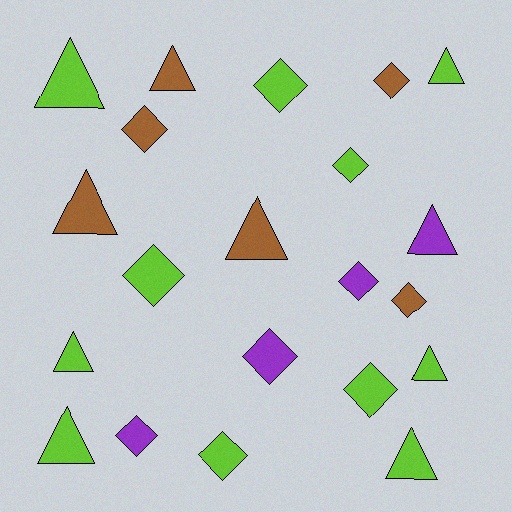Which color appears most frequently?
Lime, with 11 objects.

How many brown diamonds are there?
There are 3 brown diamonds.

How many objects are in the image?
There are 21 objects.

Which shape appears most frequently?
Diamond, with 11 objects.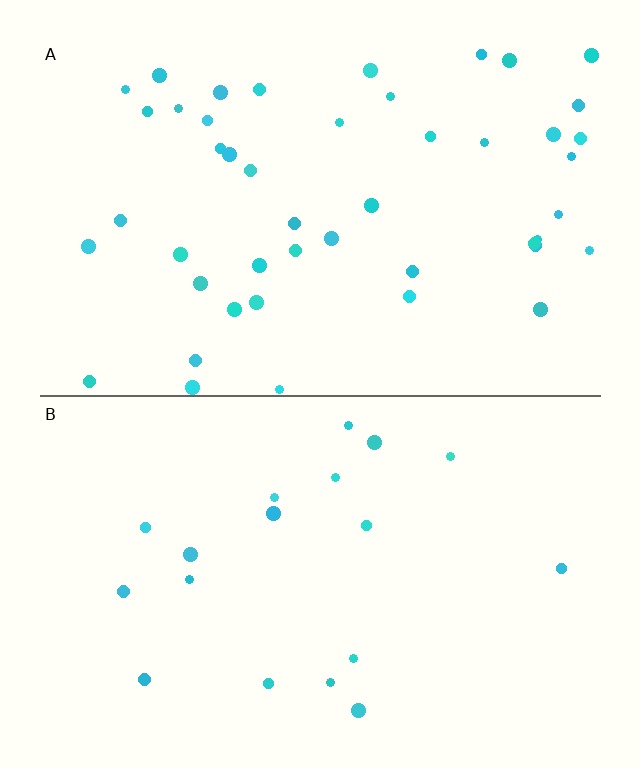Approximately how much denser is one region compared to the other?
Approximately 2.5× — region A over region B.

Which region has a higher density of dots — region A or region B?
A (the top).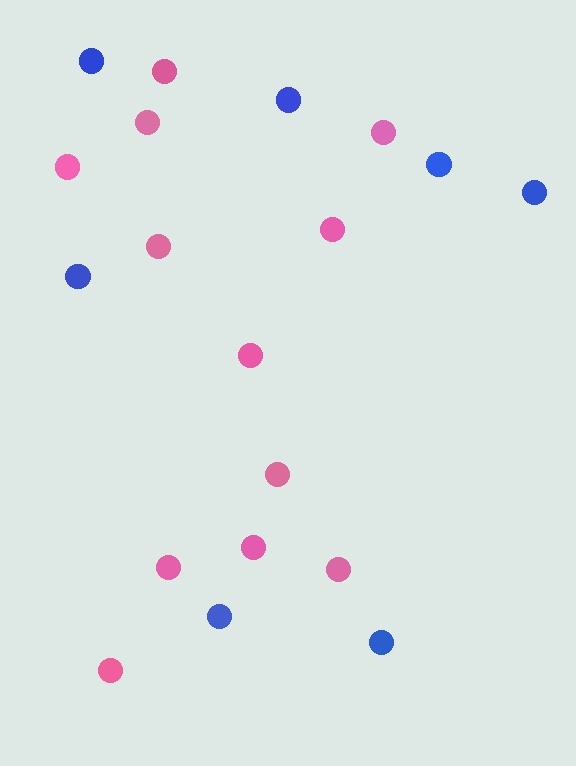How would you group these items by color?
There are 2 groups: one group of pink circles (12) and one group of blue circles (7).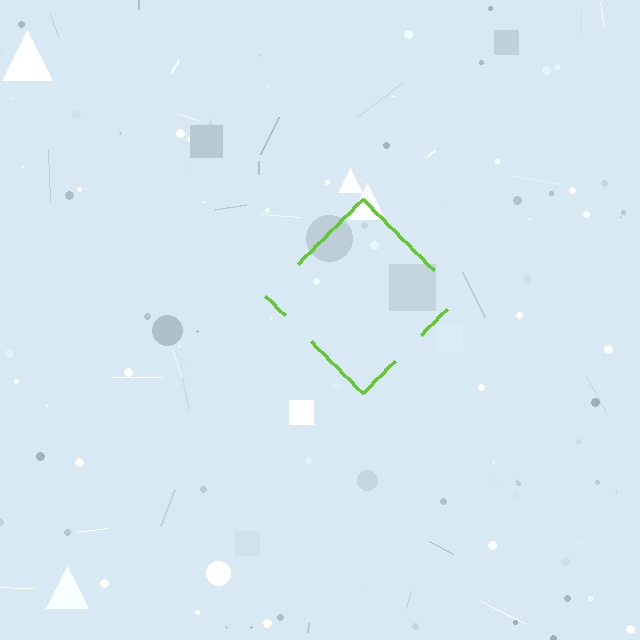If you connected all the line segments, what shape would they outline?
They would outline a diamond.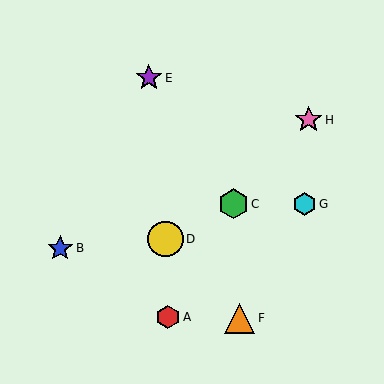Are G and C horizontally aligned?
Yes, both are at y≈204.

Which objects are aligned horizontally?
Objects C, G are aligned horizontally.